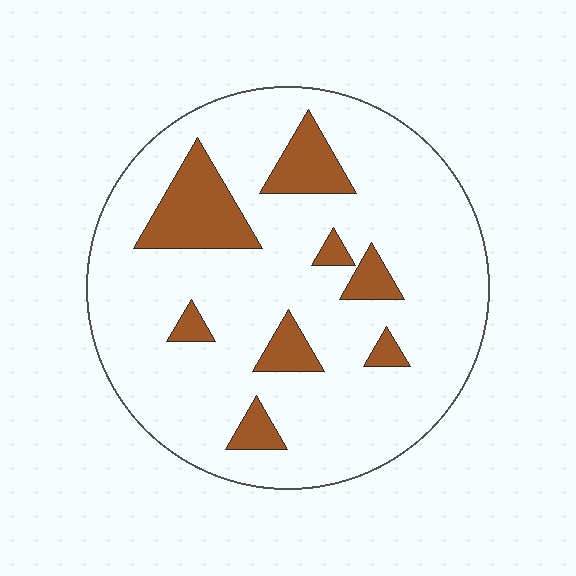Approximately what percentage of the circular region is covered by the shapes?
Approximately 15%.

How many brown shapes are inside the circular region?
8.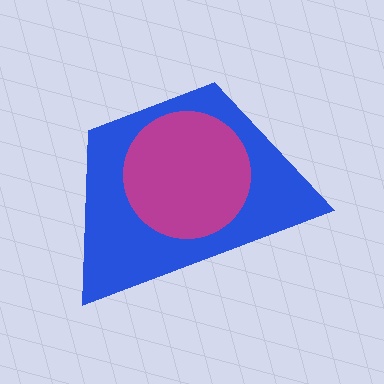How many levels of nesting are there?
2.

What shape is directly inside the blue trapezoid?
The magenta circle.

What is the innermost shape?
The magenta circle.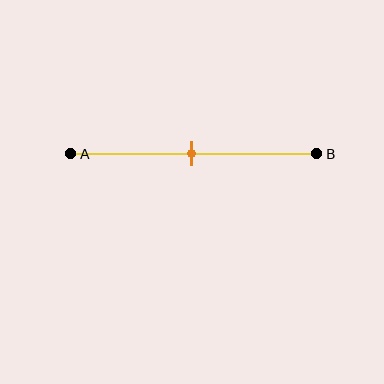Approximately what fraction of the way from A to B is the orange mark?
The orange mark is approximately 50% of the way from A to B.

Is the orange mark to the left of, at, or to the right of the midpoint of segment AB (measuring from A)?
The orange mark is approximately at the midpoint of segment AB.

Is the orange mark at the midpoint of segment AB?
Yes, the mark is approximately at the midpoint.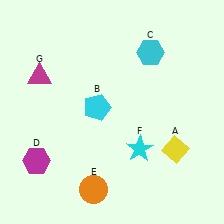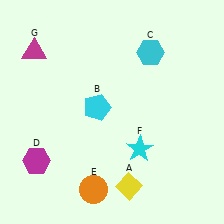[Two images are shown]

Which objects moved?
The objects that moved are: the yellow diamond (A), the magenta triangle (G).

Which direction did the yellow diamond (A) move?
The yellow diamond (A) moved left.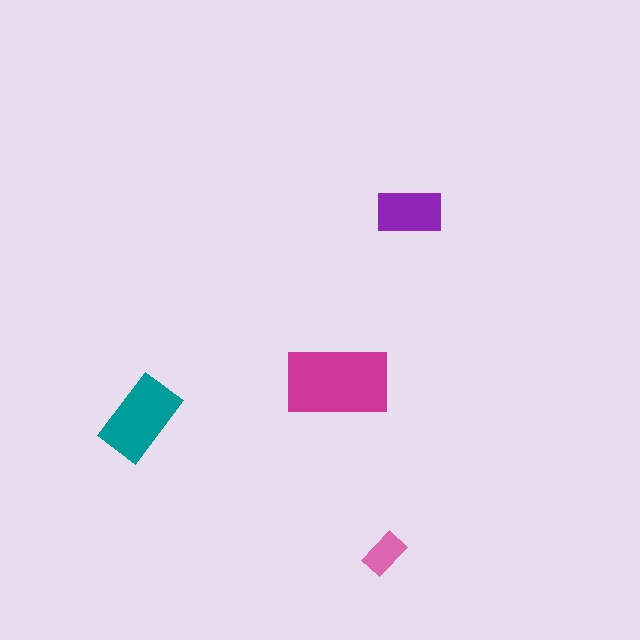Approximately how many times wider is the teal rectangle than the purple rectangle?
About 1.5 times wider.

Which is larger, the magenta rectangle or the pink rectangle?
The magenta one.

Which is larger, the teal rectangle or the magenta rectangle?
The magenta one.